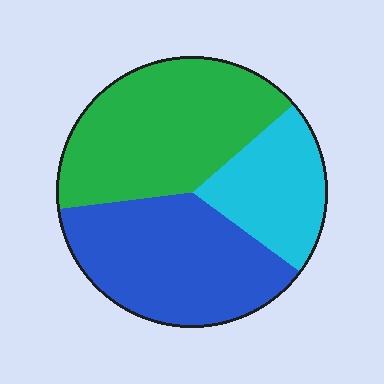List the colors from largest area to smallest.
From largest to smallest: green, blue, cyan.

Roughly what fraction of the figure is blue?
Blue takes up about three eighths (3/8) of the figure.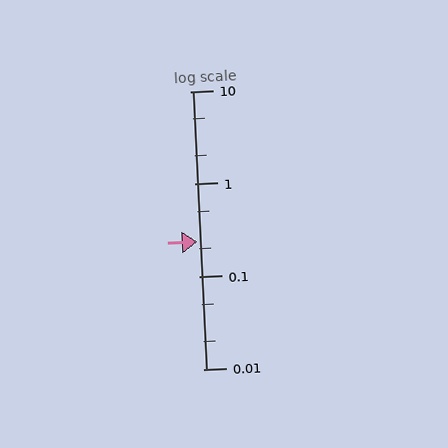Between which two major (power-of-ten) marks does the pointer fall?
The pointer is between 0.1 and 1.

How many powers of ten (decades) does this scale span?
The scale spans 3 decades, from 0.01 to 10.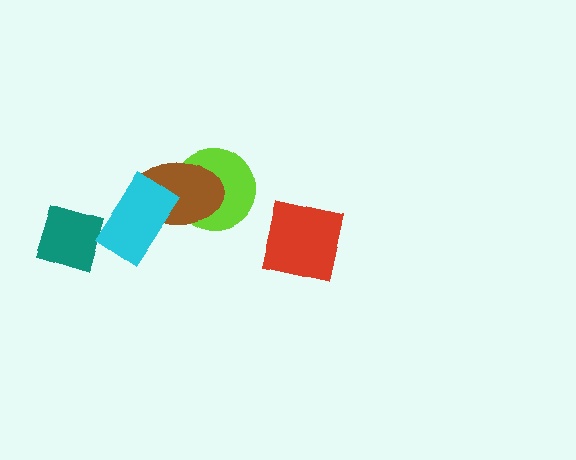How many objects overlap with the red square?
0 objects overlap with the red square.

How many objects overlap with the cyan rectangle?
1 object overlaps with the cyan rectangle.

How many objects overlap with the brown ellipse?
2 objects overlap with the brown ellipse.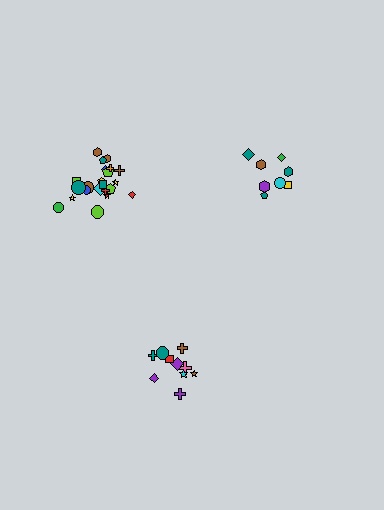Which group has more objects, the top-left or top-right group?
The top-left group.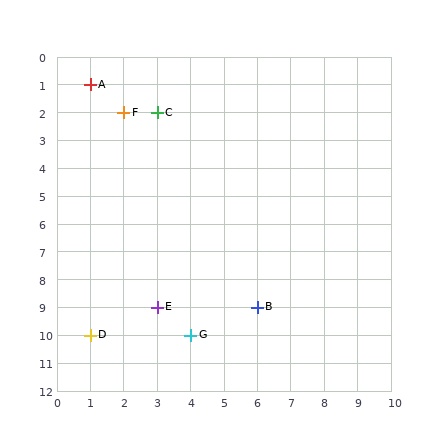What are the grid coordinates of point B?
Point B is at grid coordinates (6, 9).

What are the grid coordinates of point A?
Point A is at grid coordinates (1, 1).